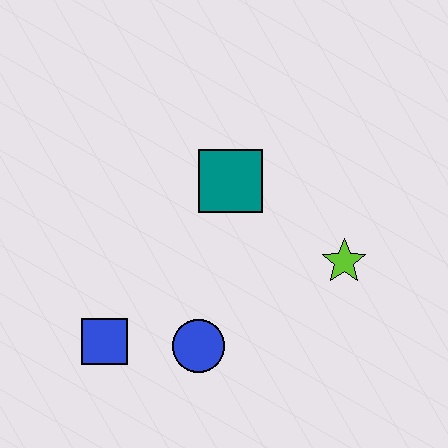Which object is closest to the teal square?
The lime star is closest to the teal square.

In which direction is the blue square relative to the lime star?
The blue square is to the left of the lime star.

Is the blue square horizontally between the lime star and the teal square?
No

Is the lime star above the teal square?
No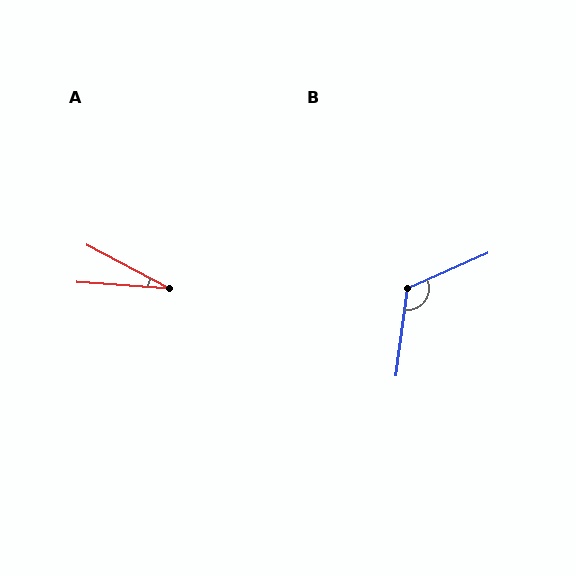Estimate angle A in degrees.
Approximately 24 degrees.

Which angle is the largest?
B, at approximately 121 degrees.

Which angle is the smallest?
A, at approximately 24 degrees.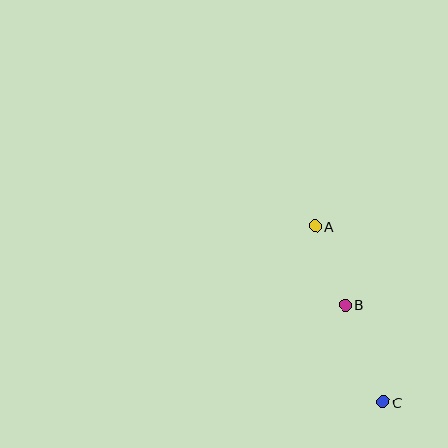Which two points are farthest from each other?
Points A and C are farthest from each other.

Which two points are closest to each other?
Points A and B are closest to each other.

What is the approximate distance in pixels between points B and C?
The distance between B and C is approximately 104 pixels.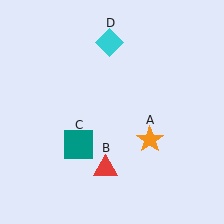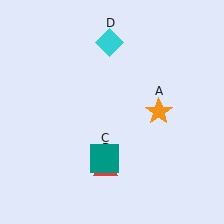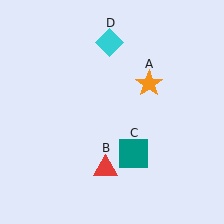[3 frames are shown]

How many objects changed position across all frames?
2 objects changed position: orange star (object A), teal square (object C).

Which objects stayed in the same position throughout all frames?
Red triangle (object B) and cyan diamond (object D) remained stationary.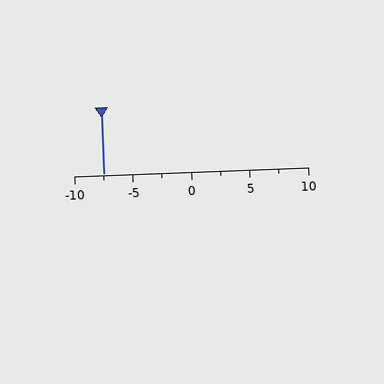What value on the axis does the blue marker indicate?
The marker indicates approximately -7.5.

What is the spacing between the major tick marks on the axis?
The major ticks are spaced 5 apart.